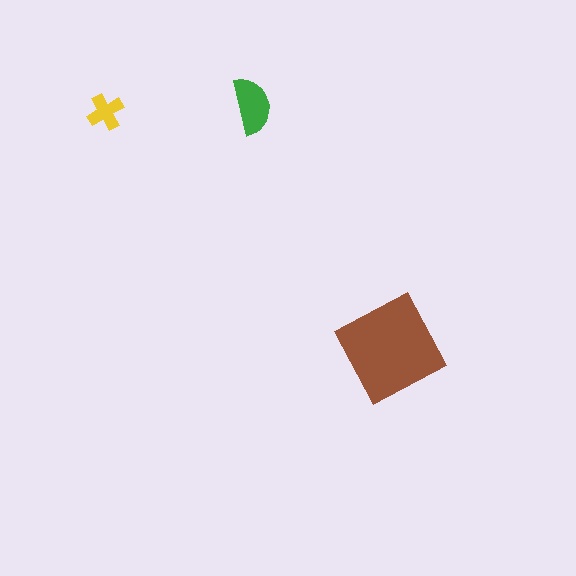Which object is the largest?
The brown diamond.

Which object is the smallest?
The yellow cross.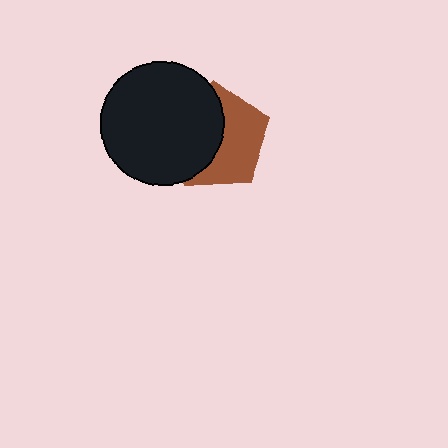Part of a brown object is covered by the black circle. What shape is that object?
It is a pentagon.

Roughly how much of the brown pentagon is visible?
About half of it is visible (roughly 50%).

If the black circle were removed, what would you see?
You would see the complete brown pentagon.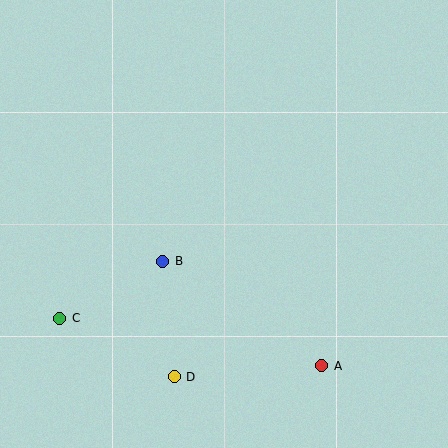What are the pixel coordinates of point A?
Point A is at (322, 366).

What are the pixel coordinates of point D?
Point D is at (174, 377).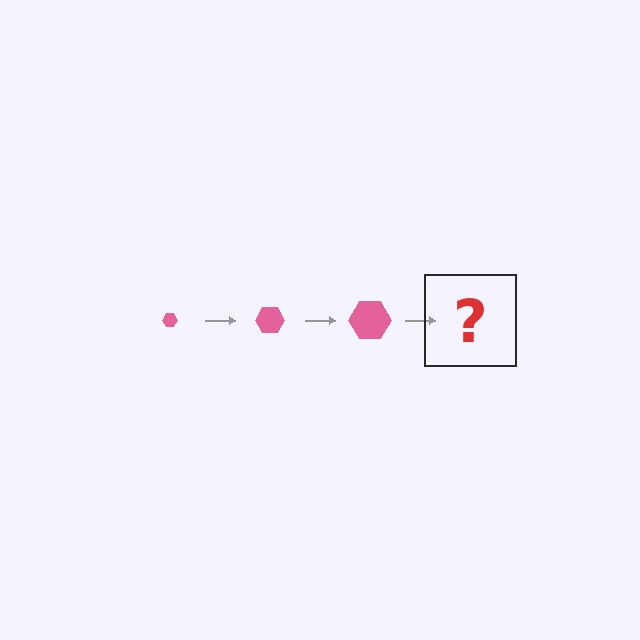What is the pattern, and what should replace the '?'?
The pattern is that the hexagon gets progressively larger each step. The '?' should be a pink hexagon, larger than the previous one.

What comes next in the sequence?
The next element should be a pink hexagon, larger than the previous one.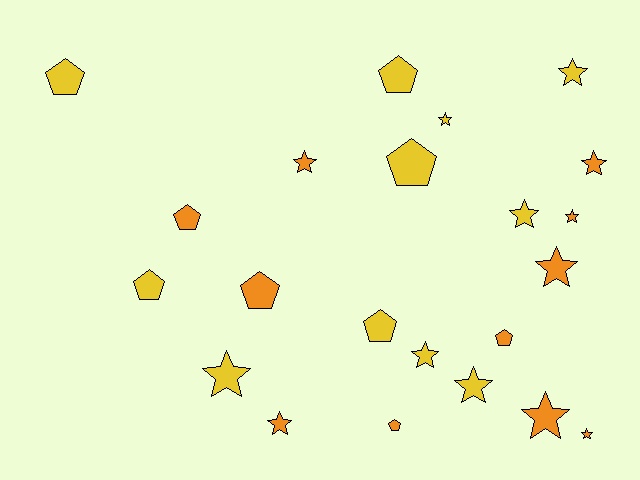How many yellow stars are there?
There are 6 yellow stars.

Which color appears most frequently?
Orange, with 11 objects.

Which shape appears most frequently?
Star, with 13 objects.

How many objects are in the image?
There are 22 objects.